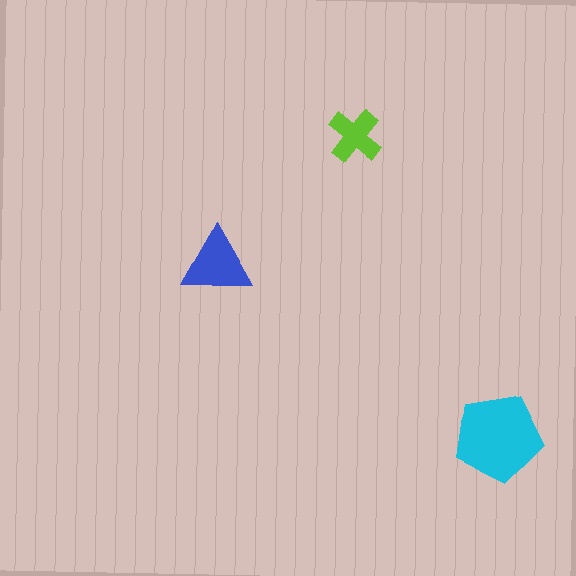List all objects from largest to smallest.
The cyan pentagon, the blue triangle, the lime cross.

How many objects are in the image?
There are 3 objects in the image.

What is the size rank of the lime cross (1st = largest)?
3rd.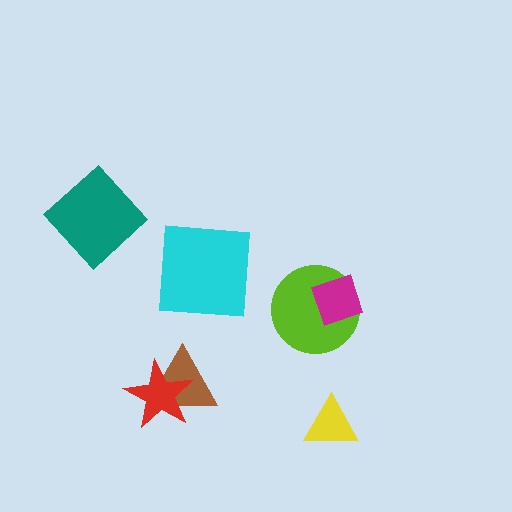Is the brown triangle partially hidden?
Yes, it is partially covered by another shape.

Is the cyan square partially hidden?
No, no other shape covers it.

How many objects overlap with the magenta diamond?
1 object overlaps with the magenta diamond.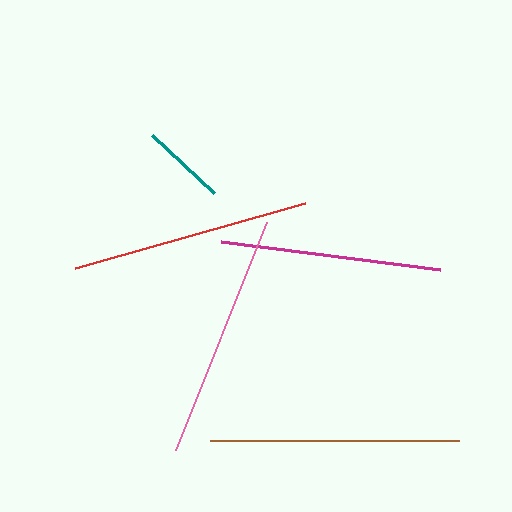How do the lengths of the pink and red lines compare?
The pink and red lines are approximately the same length.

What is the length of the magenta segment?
The magenta segment is approximately 220 pixels long.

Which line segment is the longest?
The brown line is the longest at approximately 249 pixels.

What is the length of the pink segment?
The pink segment is approximately 245 pixels long.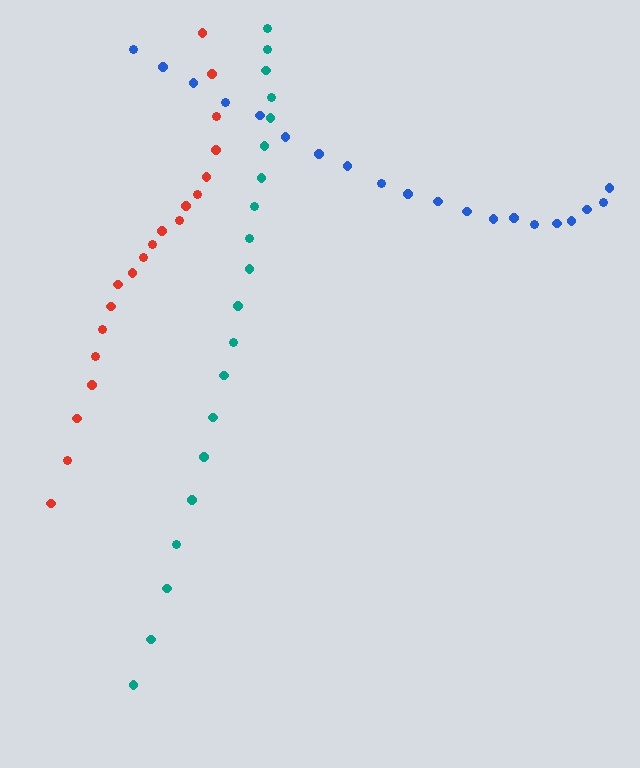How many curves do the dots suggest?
There are 3 distinct paths.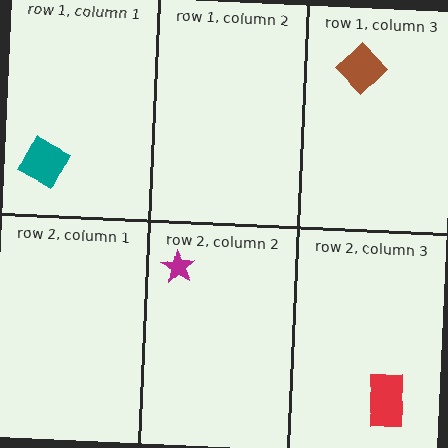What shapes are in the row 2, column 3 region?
The red rectangle.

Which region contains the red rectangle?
The row 2, column 3 region.